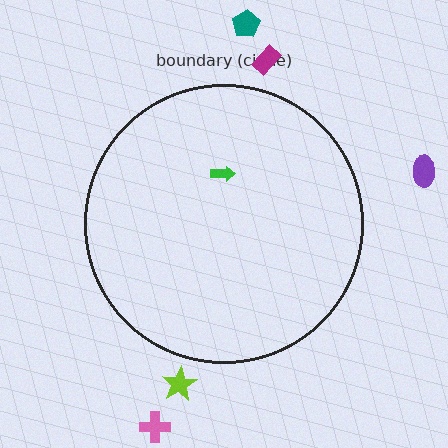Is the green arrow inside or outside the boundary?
Inside.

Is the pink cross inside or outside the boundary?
Outside.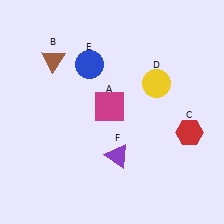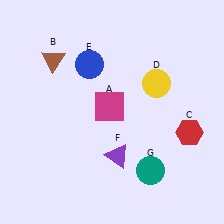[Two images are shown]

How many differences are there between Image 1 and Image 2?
There is 1 difference between the two images.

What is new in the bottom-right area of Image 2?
A teal circle (G) was added in the bottom-right area of Image 2.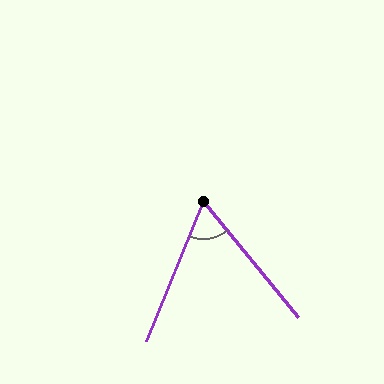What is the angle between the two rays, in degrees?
Approximately 61 degrees.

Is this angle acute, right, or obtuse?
It is acute.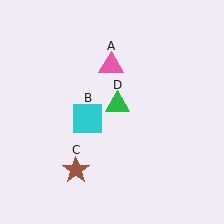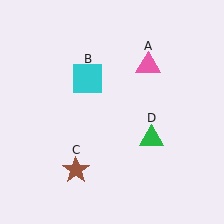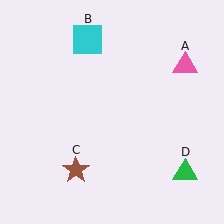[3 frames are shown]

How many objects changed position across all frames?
3 objects changed position: pink triangle (object A), cyan square (object B), green triangle (object D).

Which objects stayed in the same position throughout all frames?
Brown star (object C) remained stationary.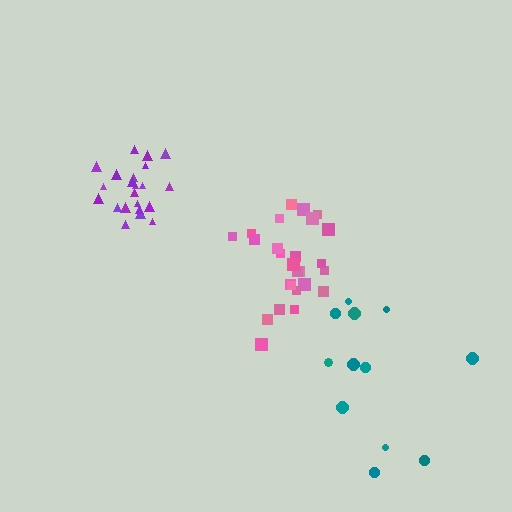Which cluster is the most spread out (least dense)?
Teal.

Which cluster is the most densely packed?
Purple.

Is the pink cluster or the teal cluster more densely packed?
Pink.